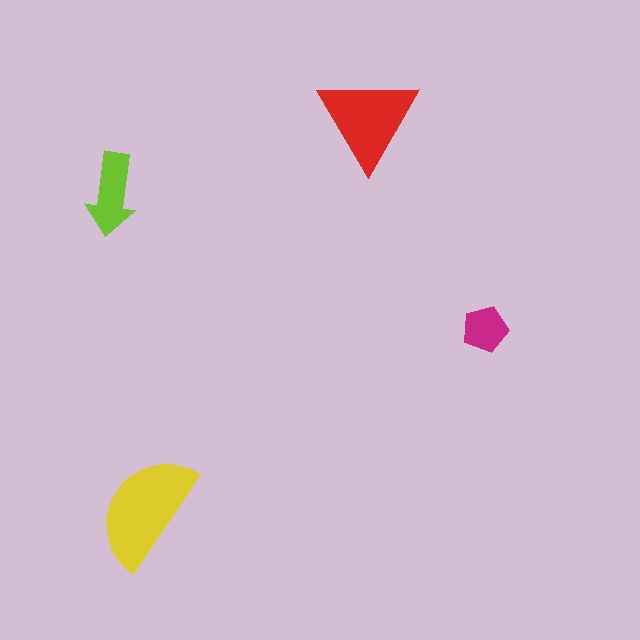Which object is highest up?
The red triangle is topmost.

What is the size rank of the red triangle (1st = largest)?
2nd.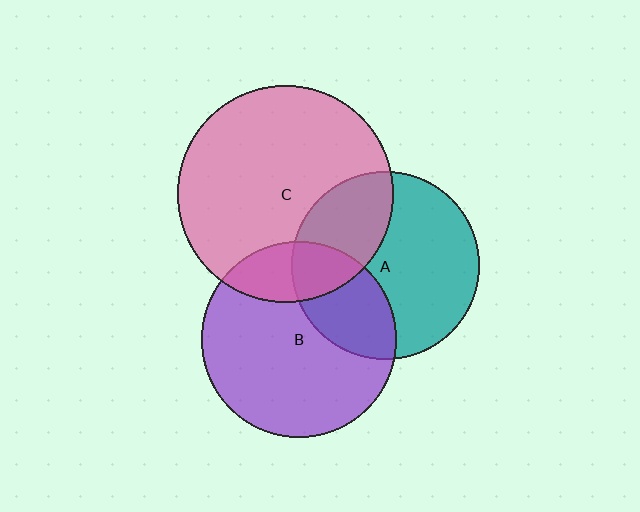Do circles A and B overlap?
Yes.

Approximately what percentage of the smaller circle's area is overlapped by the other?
Approximately 30%.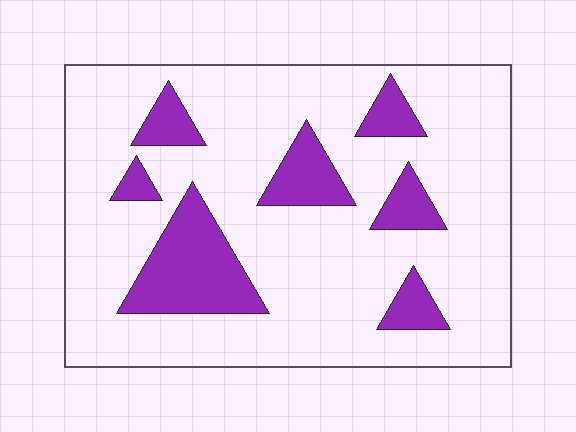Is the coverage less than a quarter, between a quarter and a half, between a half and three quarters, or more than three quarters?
Less than a quarter.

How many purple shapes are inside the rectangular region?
7.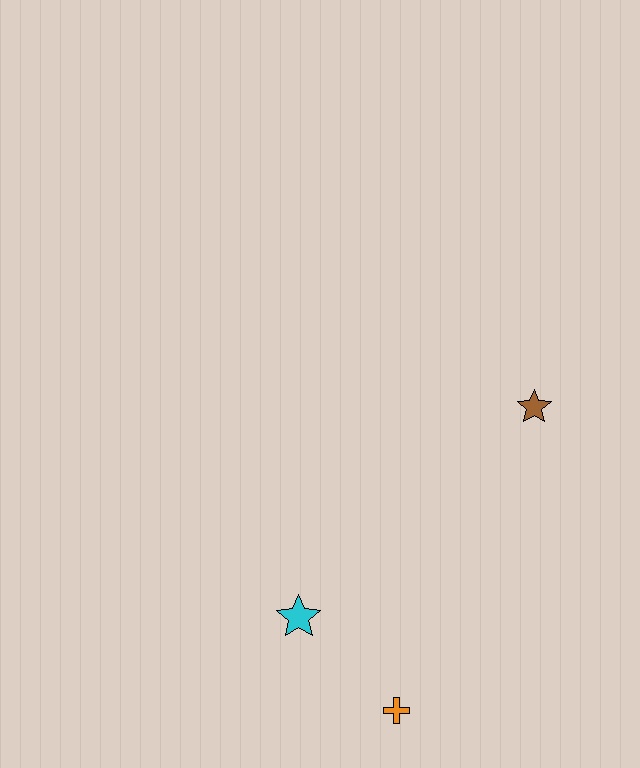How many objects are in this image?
There are 3 objects.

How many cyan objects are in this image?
There is 1 cyan object.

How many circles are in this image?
There are no circles.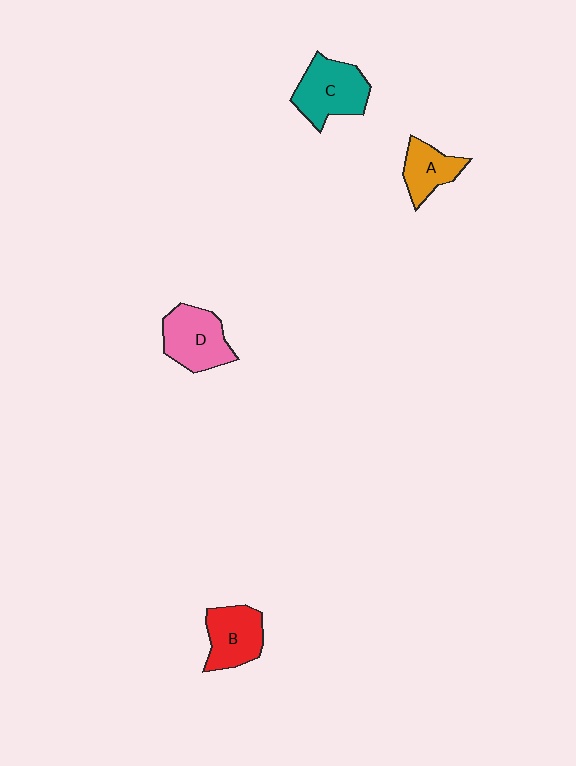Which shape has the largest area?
Shape C (teal).